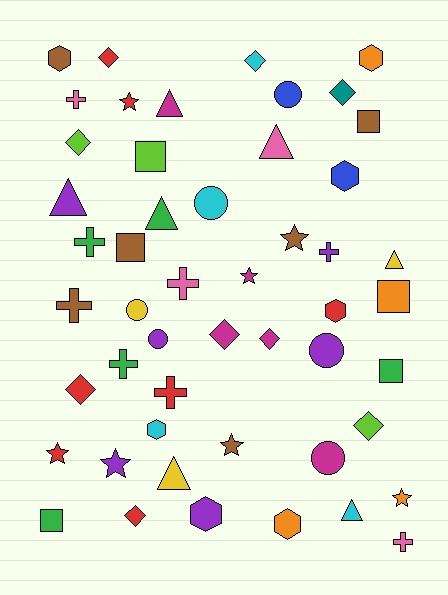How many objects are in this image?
There are 50 objects.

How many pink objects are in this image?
There are 4 pink objects.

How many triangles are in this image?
There are 7 triangles.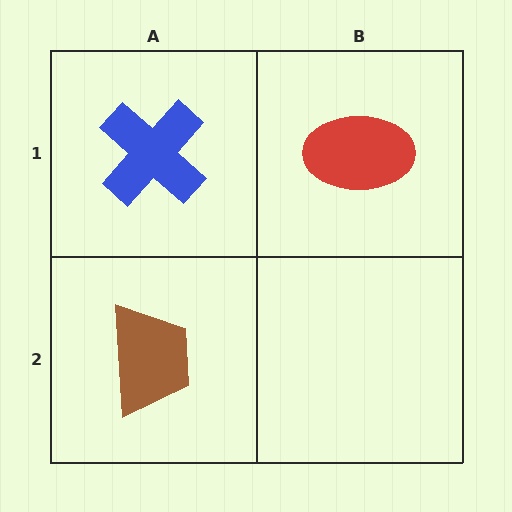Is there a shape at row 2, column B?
No, that cell is empty.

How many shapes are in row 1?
2 shapes.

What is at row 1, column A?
A blue cross.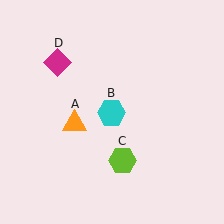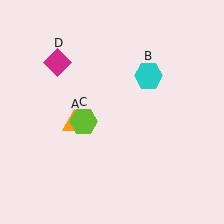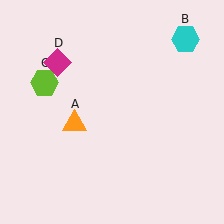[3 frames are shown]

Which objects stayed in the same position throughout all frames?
Orange triangle (object A) and magenta diamond (object D) remained stationary.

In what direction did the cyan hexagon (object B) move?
The cyan hexagon (object B) moved up and to the right.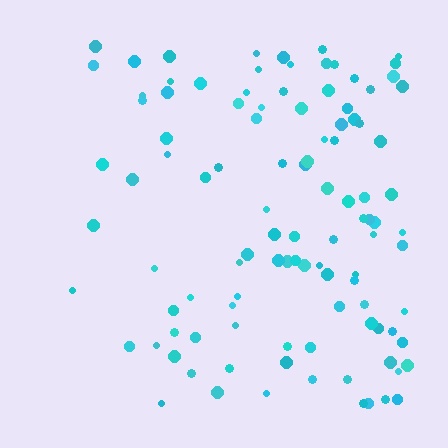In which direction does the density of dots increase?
From left to right, with the right side densest.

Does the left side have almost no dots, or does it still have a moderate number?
Still a moderate number, just noticeably fewer than the right.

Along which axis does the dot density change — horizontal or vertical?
Horizontal.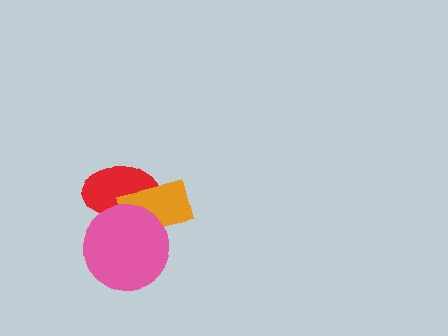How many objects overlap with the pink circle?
2 objects overlap with the pink circle.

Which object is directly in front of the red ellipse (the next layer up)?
The orange rectangle is directly in front of the red ellipse.